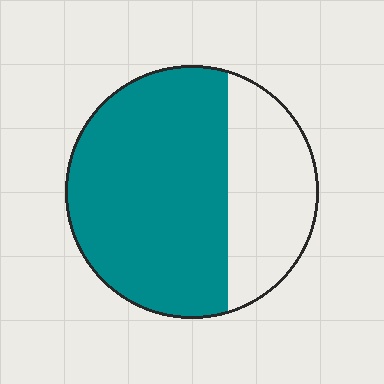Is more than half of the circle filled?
Yes.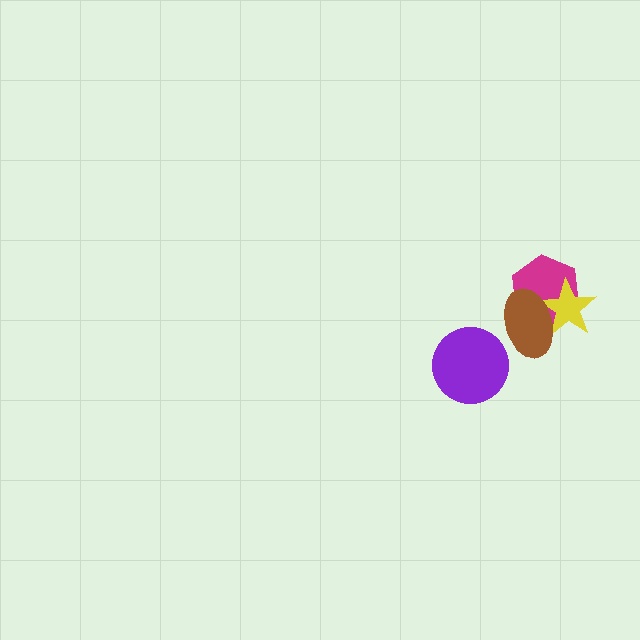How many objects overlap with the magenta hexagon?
2 objects overlap with the magenta hexagon.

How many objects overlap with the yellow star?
2 objects overlap with the yellow star.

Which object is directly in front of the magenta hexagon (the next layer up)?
The yellow star is directly in front of the magenta hexagon.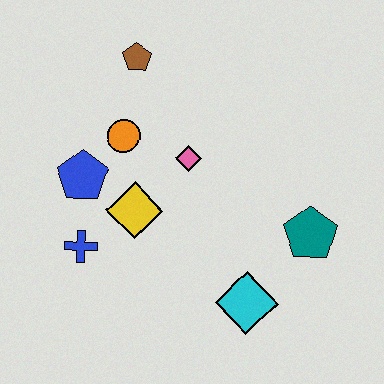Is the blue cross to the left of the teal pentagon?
Yes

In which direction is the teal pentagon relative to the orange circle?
The teal pentagon is to the right of the orange circle.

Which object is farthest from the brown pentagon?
The cyan diamond is farthest from the brown pentagon.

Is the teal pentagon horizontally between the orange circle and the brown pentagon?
No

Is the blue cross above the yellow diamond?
No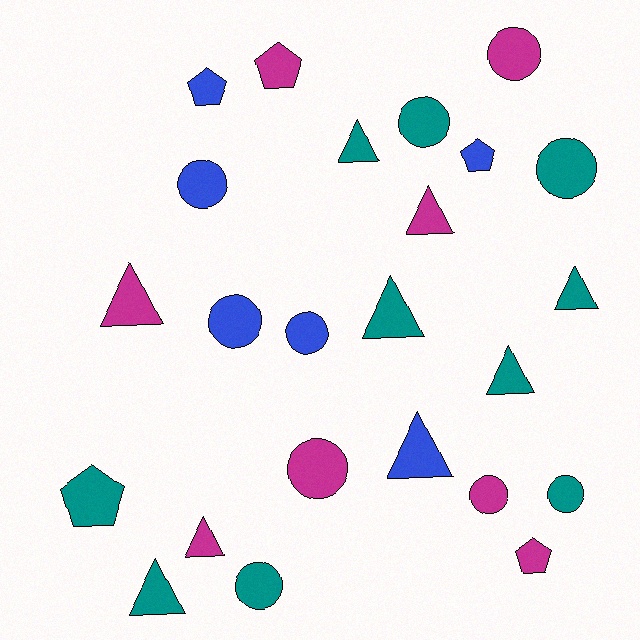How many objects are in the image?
There are 24 objects.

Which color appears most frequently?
Teal, with 10 objects.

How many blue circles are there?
There are 3 blue circles.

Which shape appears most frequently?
Circle, with 10 objects.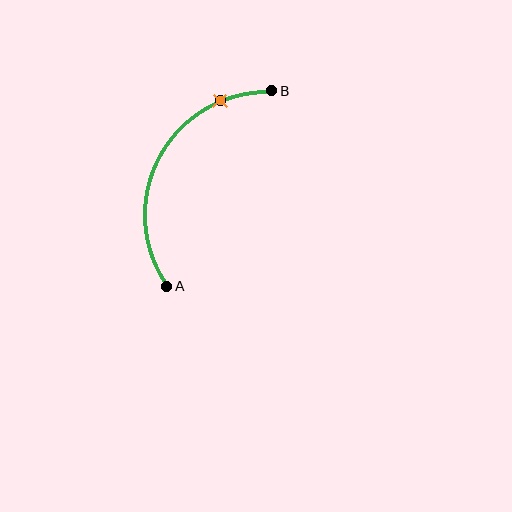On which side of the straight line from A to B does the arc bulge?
The arc bulges to the left of the straight line connecting A and B.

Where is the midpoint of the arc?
The arc midpoint is the point on the curve farthest from the straight line joining A and B. It sits to the left of that line.